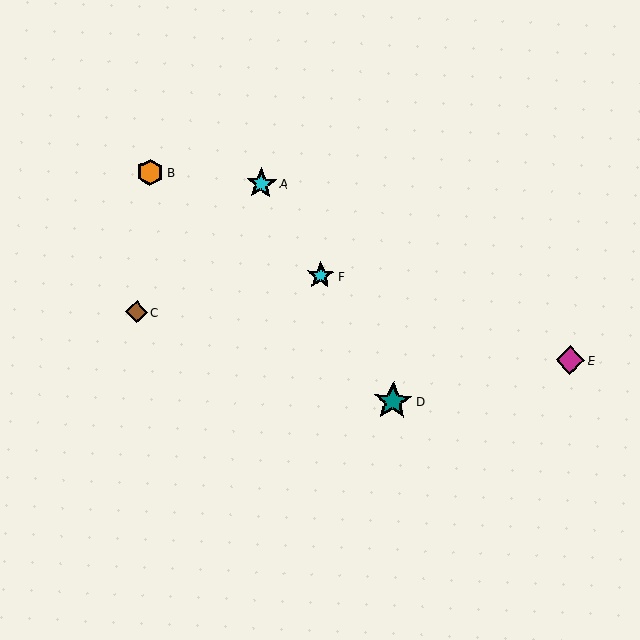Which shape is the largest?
The teal star (labeled D) is the largest.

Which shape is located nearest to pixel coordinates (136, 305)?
The brown diamond (labeled C) at (136, 312) is nearest to that location.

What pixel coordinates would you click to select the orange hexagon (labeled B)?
Click at (150, 172) to select the orange hexagon B.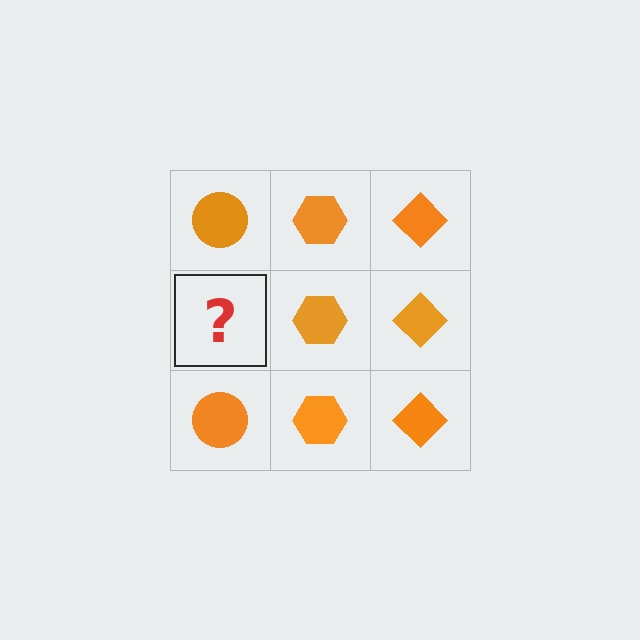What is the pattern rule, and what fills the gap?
The rule is that each column has a consistent shape. The gap should be filled with an orange circle.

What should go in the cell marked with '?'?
The missing cell should contain an orange circle.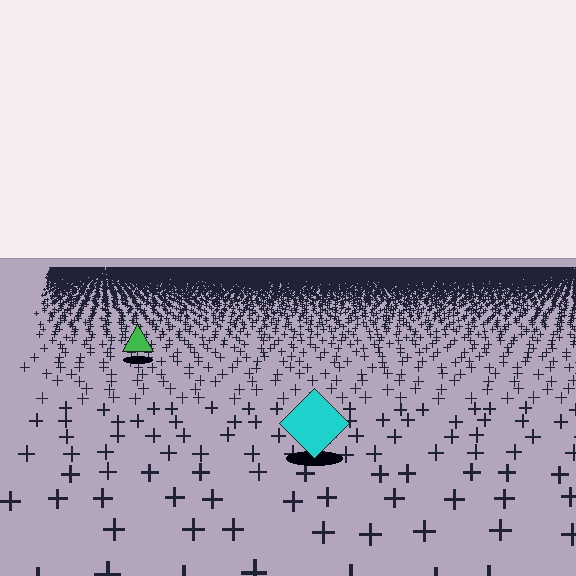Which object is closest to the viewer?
The cyan diamond is closest. The texture marks near it are larger and more spread out.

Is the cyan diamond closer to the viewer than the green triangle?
Yes. The cyan diamond is closer — you can tell from the texture gradient: the ground texture is coarser near it.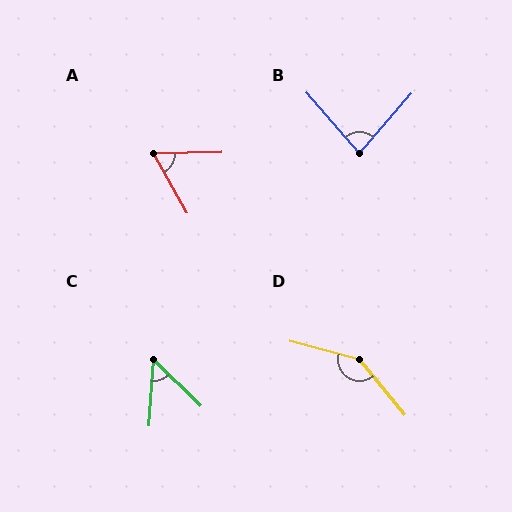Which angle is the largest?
D, at approximately 144 degrees.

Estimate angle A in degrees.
Approximately 62 degrees.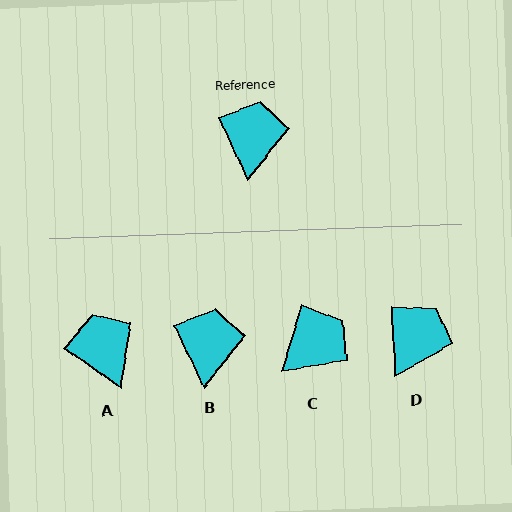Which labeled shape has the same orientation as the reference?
B.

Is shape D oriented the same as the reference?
No, it is off by about 23 degrees.